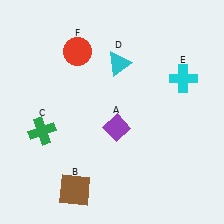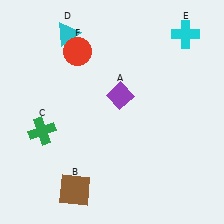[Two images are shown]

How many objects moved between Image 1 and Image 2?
3 objects moved between the two images.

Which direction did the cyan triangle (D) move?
The cyan triangle (D) moved left.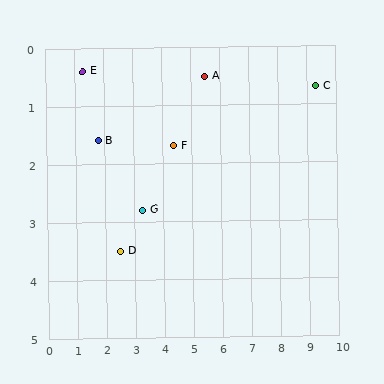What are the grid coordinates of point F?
Point F is at approximately (4.4, 1.7).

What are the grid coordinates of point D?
Point D is at approximately (2.5, 3.5).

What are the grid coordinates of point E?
Point E is at approximately (1.3, 0.4).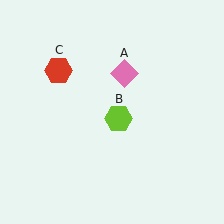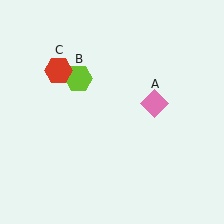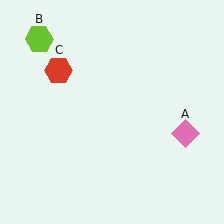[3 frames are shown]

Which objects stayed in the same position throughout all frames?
Red hexagon (object C) remained stationary.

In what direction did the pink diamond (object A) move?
The pink diamond (object A) moved down and to the right.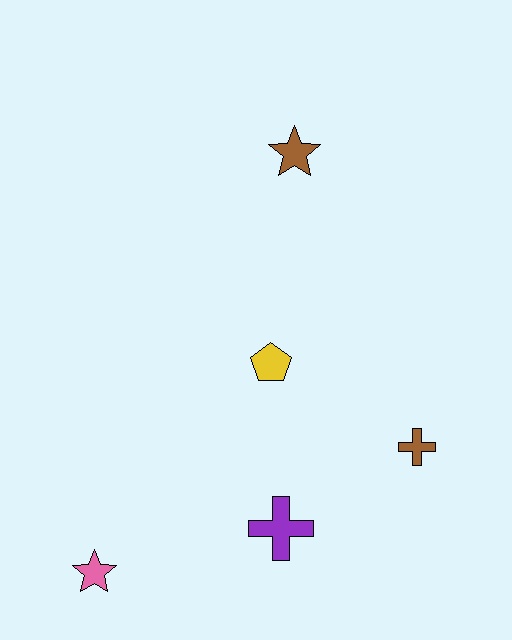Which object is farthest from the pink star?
The brown star is farthest from the pink star.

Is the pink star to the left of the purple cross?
Yes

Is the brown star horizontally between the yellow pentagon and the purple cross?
No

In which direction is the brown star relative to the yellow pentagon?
The brown star is above the yellow pentagon.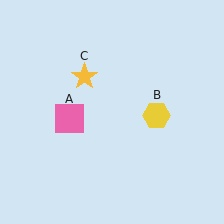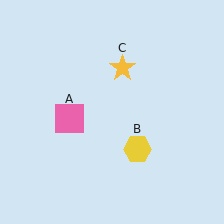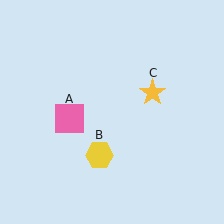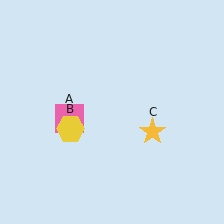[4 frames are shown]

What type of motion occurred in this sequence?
The yellow hexagon (object B), yellow star (object C) rotated clockwise around the center of the scene.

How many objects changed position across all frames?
2 objects changed position: yellow hexagon (object B), yellow star (object C).